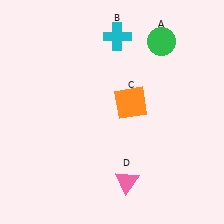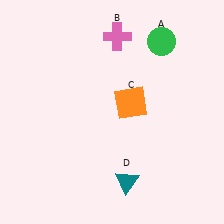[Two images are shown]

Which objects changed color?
B changed from cyan to pink. D changed from pink to teal.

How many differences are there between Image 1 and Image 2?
There are 2 differences between the two images.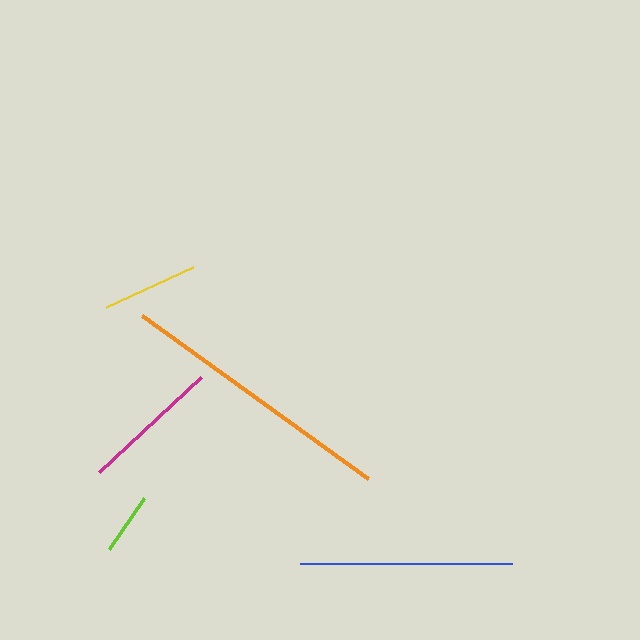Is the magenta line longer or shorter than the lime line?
The magenta line is longer than the lime line.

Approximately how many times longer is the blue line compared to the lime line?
The blue line is approximately 3.4 times the length of the lime line.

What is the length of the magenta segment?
The magenta segment is approximately 140 pixels long.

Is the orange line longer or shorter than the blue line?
The orange line is longer than the blue line.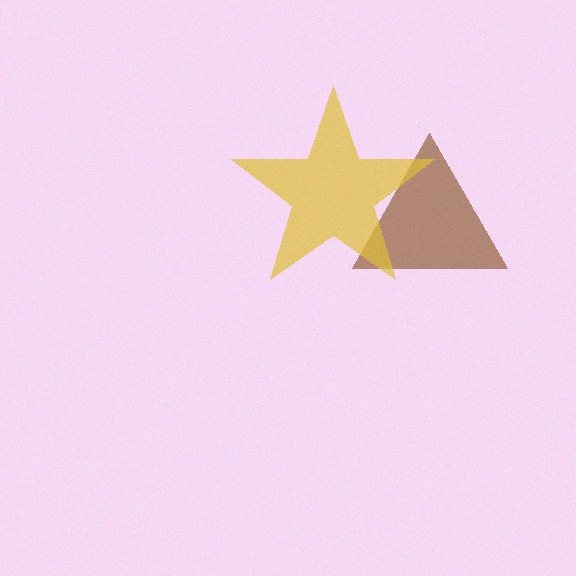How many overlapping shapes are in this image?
There are 2 overlapping shapes in the image.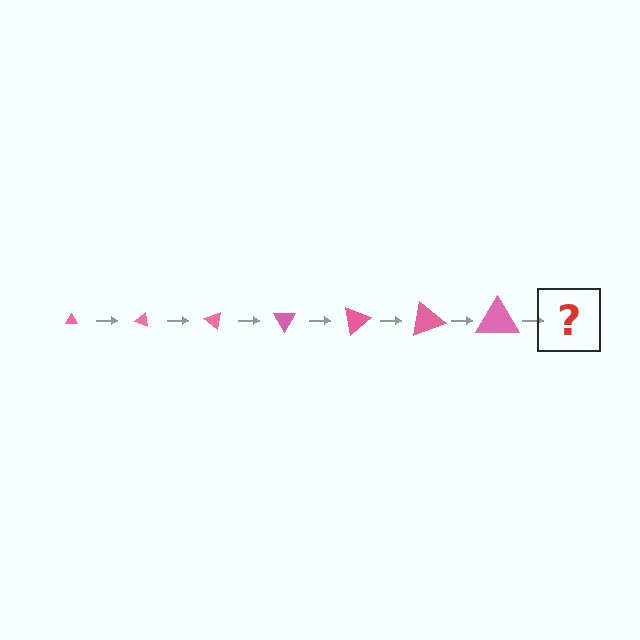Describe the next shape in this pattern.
It should be a triangle, larger than the previous one and rotated 140 degrees from the start.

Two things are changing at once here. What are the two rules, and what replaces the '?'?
The two rules are that the triangle grows larger each step and it rotates 20 degrees each step. The '?' should be a triangle, larger than the previous one and rotated 140 degrees from the start.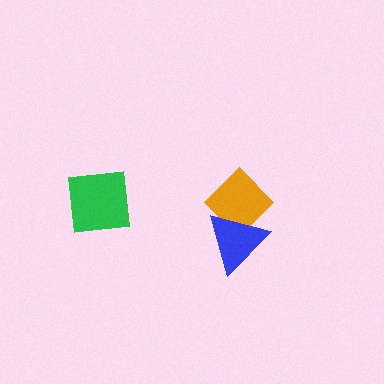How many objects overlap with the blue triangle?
1 object overlaps with the blue triangle.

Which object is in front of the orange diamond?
The blue triangle is in front of the orange diamond.